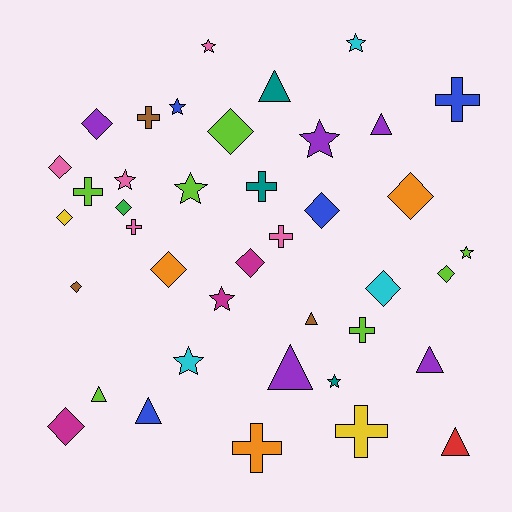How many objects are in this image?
There are 40 objects.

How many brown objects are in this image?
There are 3 brown objects.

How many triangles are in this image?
There are 8 triangles.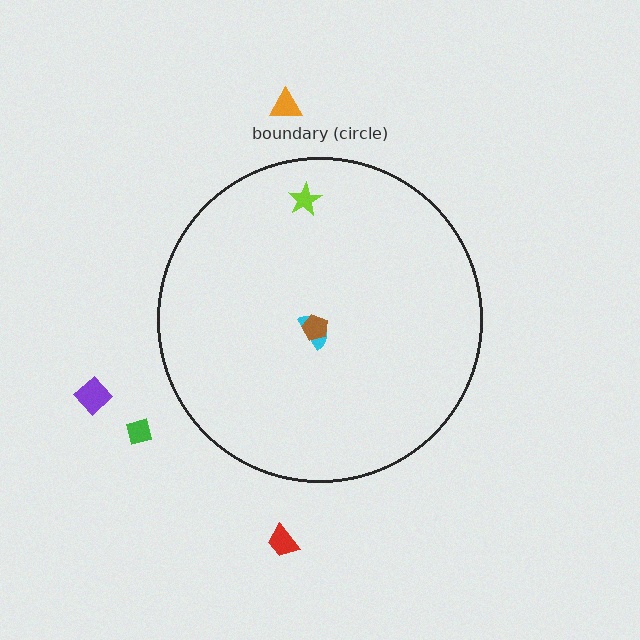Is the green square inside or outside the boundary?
Outside.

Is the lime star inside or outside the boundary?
Inside.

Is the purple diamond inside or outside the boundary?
Outside.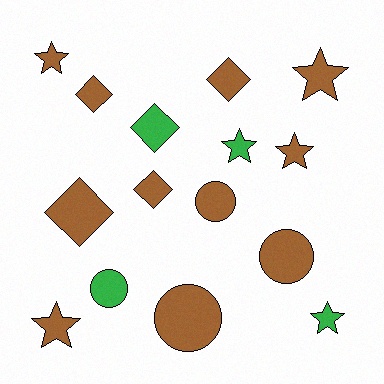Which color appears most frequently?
Brown, with 11 objects.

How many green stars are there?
There are 2 green stars.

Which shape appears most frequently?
Star, with 6 objects.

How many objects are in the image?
There are 15 objects.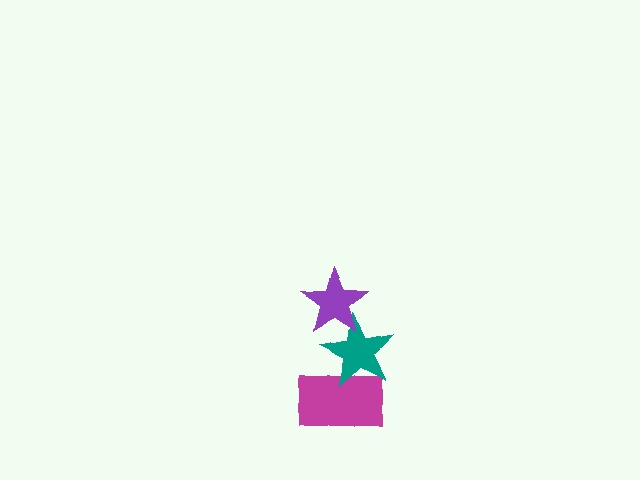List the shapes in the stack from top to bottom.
From top to bottom: the purple star, the teal star, the magenta rectangle.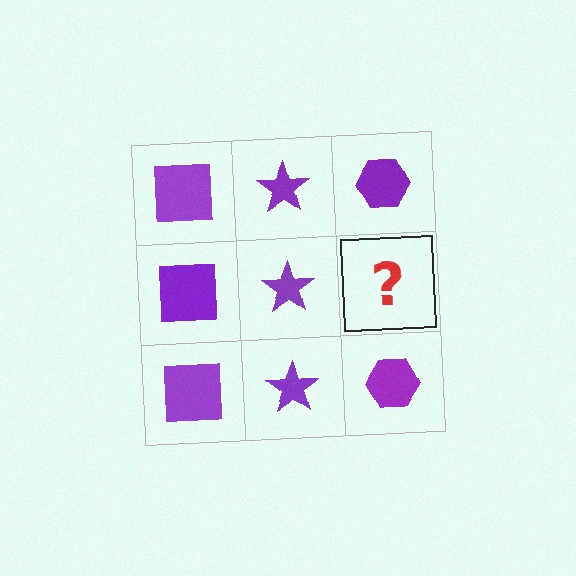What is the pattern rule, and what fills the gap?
The rule is that each column has a consistent shape. The gap should be filled with a purple hexagon.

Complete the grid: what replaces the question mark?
The question mark should be replaced with a purple hexagon.